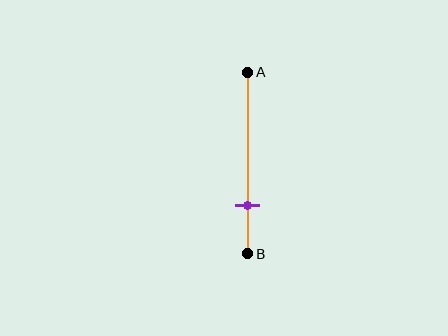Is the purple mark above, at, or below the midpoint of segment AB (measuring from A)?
The purple mark is below the midpoint of segment AB.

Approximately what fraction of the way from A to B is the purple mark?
The purple mark is approximately 75% of the way from A to B.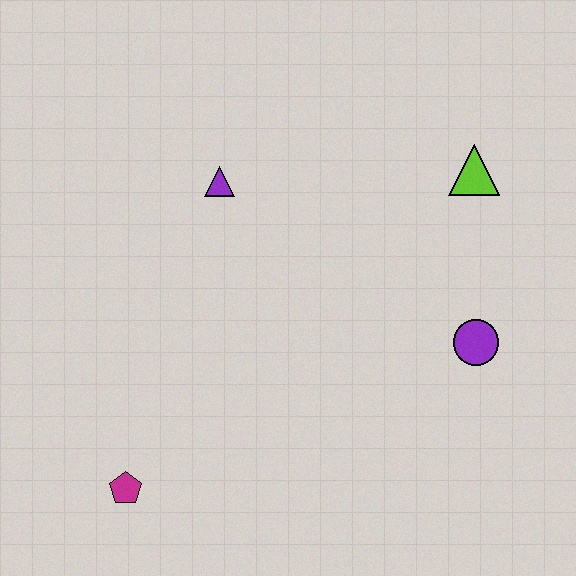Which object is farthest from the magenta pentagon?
The lime triangle is farthest from the magenta pentagon.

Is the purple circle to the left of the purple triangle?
No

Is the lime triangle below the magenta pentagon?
No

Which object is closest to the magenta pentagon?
The purple triangle is closest to the magenta pentagon.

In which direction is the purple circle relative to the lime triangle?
The purple circle is below the lime triangle.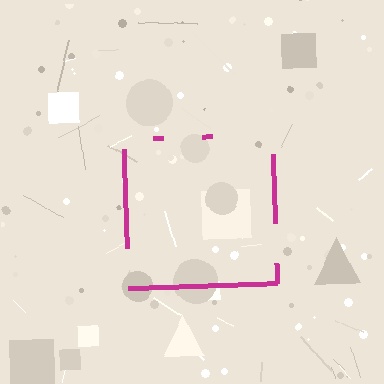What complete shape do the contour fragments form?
The contour fragments form a square.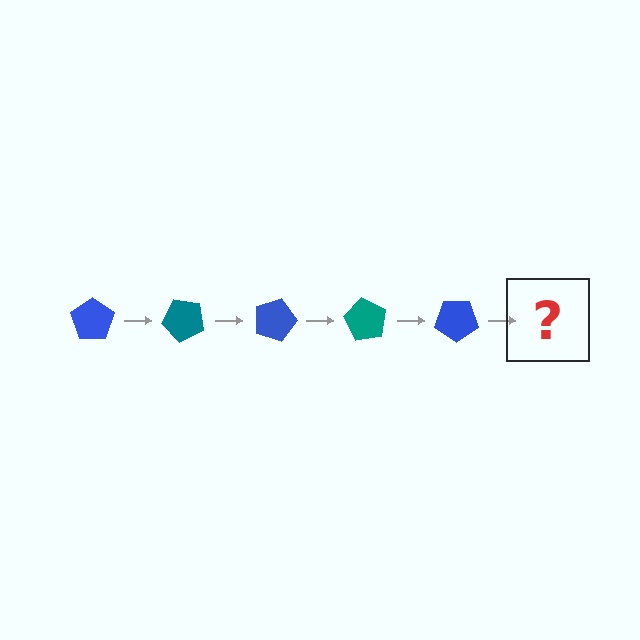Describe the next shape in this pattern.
It should be a teal pentagon, rotated 225 degrees from the start.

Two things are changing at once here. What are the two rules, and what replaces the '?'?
The two rules are that it rotates 45 degrees each step and the color cycles through blue and teal. The '?' should be a teal pentagon, rotated 225 degrees from the start.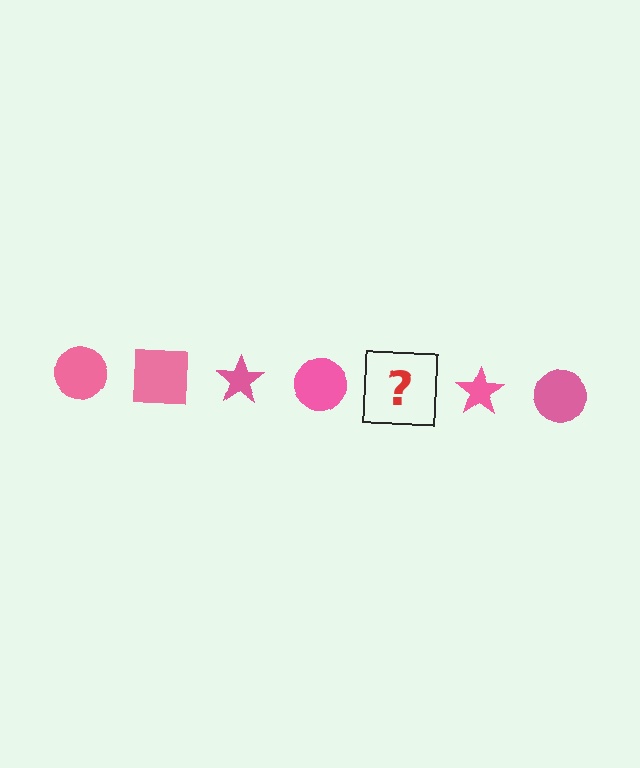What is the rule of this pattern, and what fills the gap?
The rule is that the pattern cycles through circle, square, star shapes in pink. The gap should be filled with a pink square.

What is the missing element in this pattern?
The missing element is a pink square.